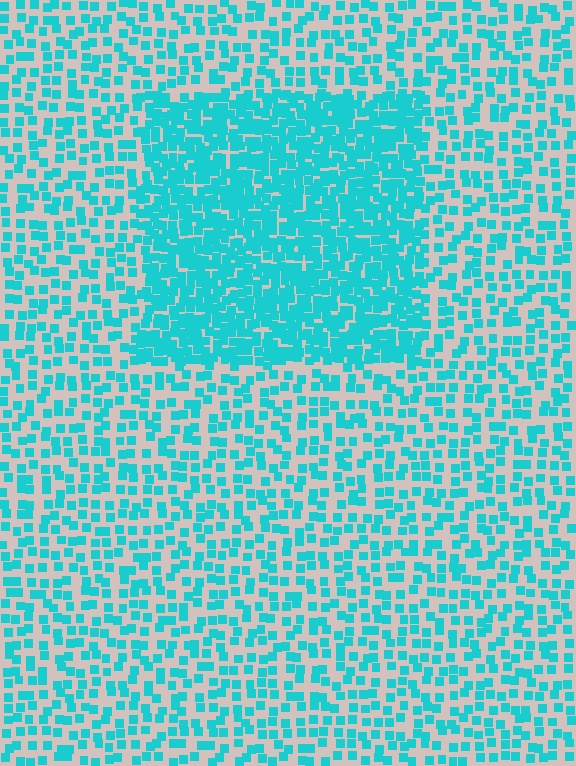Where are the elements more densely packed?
The elements are more densely packed inside the rectangle boundary.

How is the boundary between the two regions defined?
The boundary is defined by a change in element density (approximately 2.3x ratio). All elements are the same color, size, and shape.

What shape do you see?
I see a rectangle.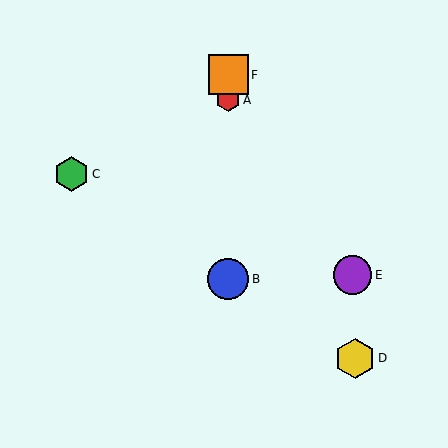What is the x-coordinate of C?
Object C is at x≈71.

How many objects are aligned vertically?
3 objects (A, B, F) are aligned vertically.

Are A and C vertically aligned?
No, A is at x≈228 and C is at x≈71.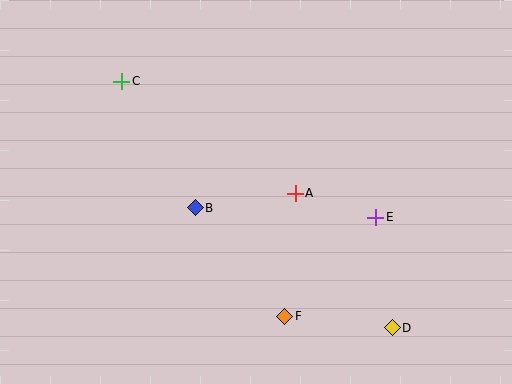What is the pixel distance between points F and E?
The distance between F and E is 134 pixels.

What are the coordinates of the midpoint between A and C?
The midpoint between A and C is at (208, 137).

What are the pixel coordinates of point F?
Point F is at (285, 316).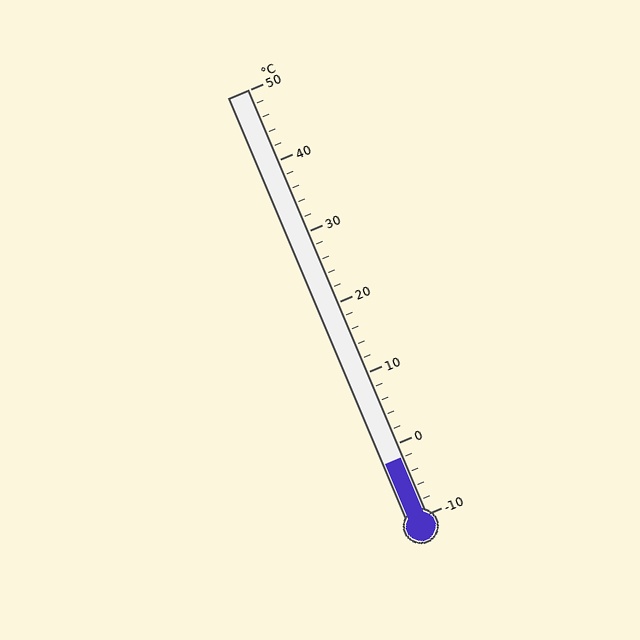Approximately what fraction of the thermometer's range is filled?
The thermometer is filled to approximately 15% of its range.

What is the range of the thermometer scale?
The thermometer scale ranges from -10°C to 50°C.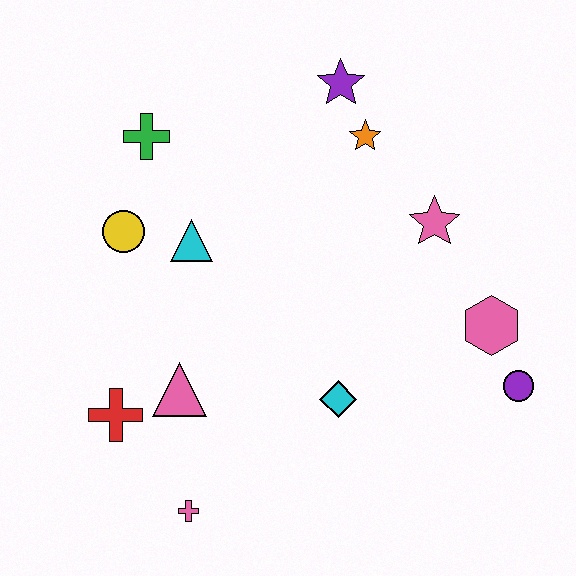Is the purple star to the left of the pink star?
Yes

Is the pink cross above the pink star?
No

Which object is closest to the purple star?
The orange star is closest to the purple star.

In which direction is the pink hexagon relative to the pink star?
The pink hexagon is below the pink star.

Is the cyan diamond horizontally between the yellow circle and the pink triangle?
No